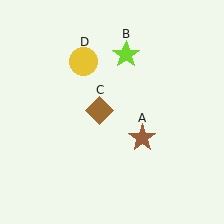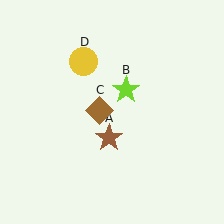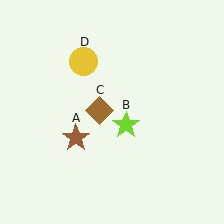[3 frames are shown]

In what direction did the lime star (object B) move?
The lime star (object B) moved down.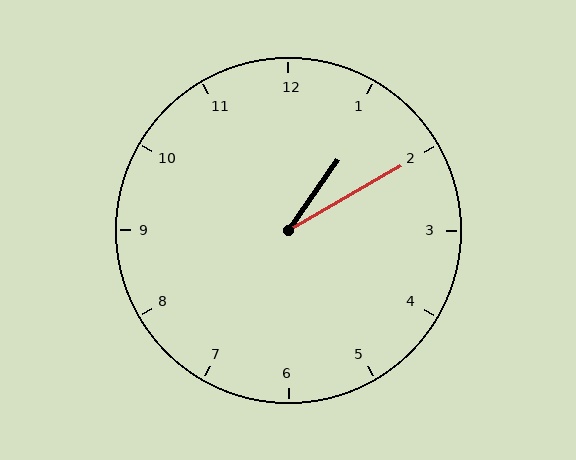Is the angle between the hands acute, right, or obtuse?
It is acute.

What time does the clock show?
1:10.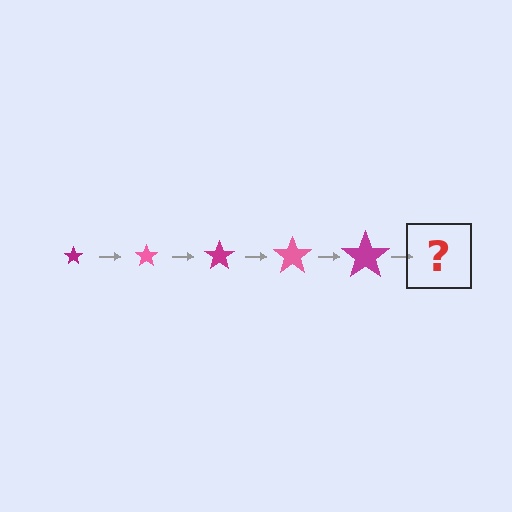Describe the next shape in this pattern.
It should be a pink star, larger than the previous one.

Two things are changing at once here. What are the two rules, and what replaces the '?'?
The two rules are that the star grows larger each step and the color cycles through magenta and pink. The '?' should be a pink star, larger than the previous one.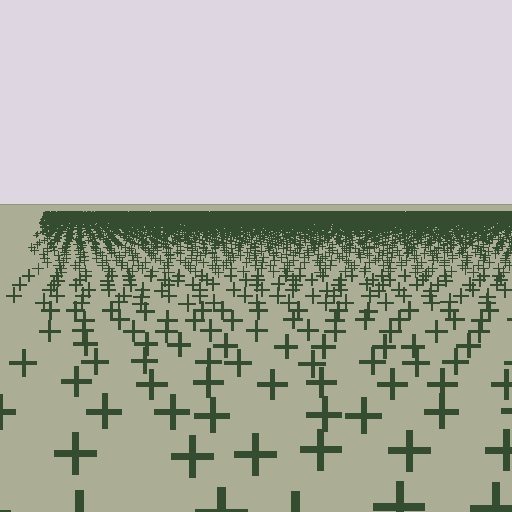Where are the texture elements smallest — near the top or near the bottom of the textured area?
Near the top.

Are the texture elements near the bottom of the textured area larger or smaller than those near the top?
Larger. Near the bottom, elements are closer to the viewer and appear at a bigger on-screen size.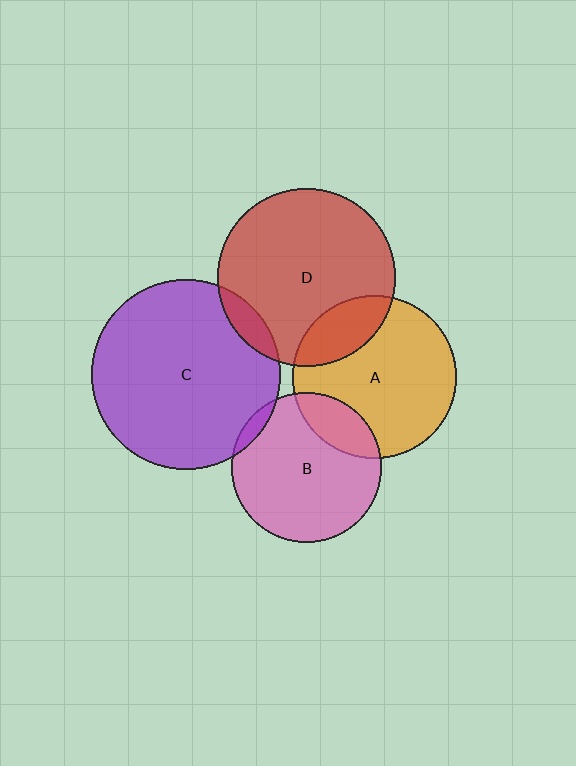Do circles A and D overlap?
Yes.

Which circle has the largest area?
Circle C (purple).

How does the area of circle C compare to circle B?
Approximately 1.6 times.